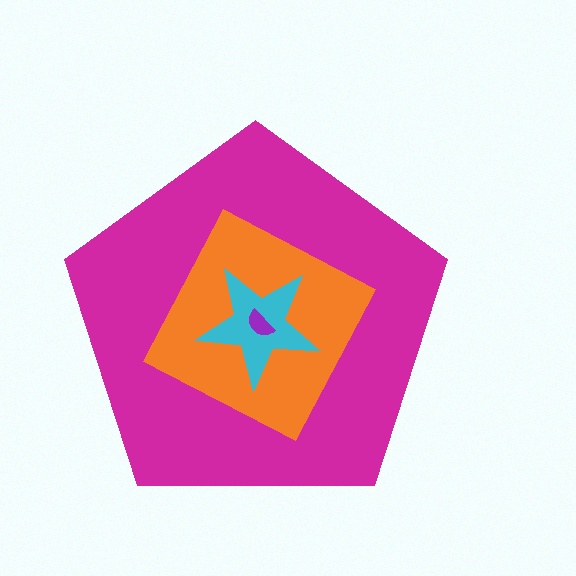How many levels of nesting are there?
4.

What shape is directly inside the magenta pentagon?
The orange diamond.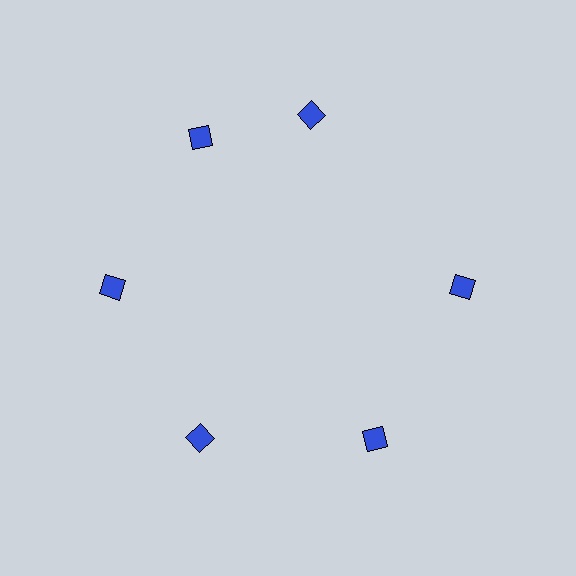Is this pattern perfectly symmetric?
No. The 6 blue diamonds are arranged in a ring, but one element near the 1 o'clock position is rotated out of alignment along the ring, breaking the 6-fold rotational symmetry.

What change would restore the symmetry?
The symmetry would be restored by rotating it back into even spacing with its neighbors so that all 6 diamonds sit at equal angles and equal distance from the center.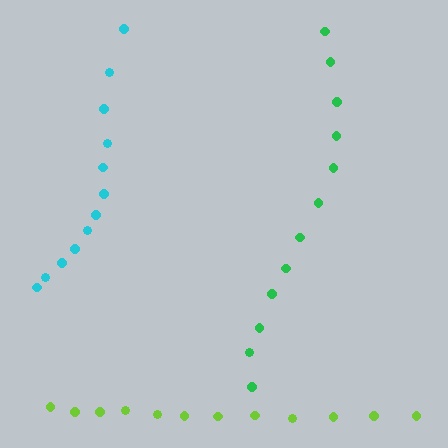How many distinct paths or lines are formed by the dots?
There are 3 distinct paths.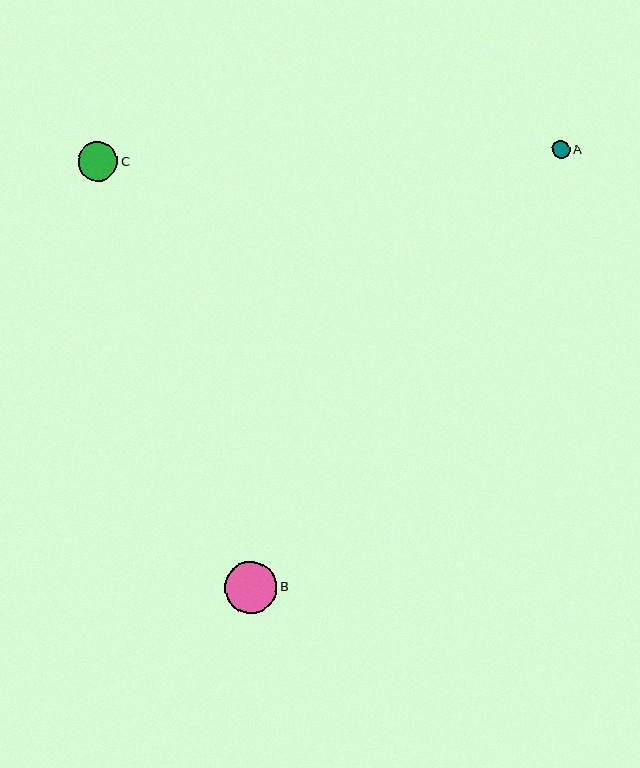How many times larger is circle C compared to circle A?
Circle C is approximately 2.2 times the size of circle A.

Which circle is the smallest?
Circle A is the smallest with a size of approximately 18 pixels.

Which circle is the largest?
Circle B is the largest with a size of approximately 52 pixels.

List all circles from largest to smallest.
From largest to smallest: B, C, A.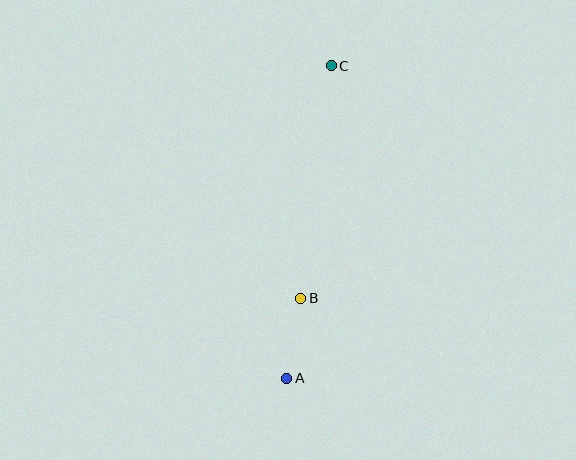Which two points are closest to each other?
Points A and B are closest to each other.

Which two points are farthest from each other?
Points A and C are farthest from each other.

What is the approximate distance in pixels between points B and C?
The distance between B and C is approximately 235 pixels.